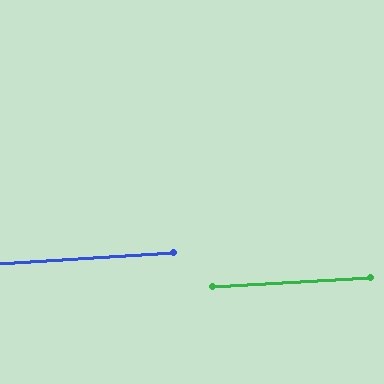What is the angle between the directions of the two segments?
Approximately 1 degree.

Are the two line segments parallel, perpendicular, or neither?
Parallel — their directions differ by only 0.5°.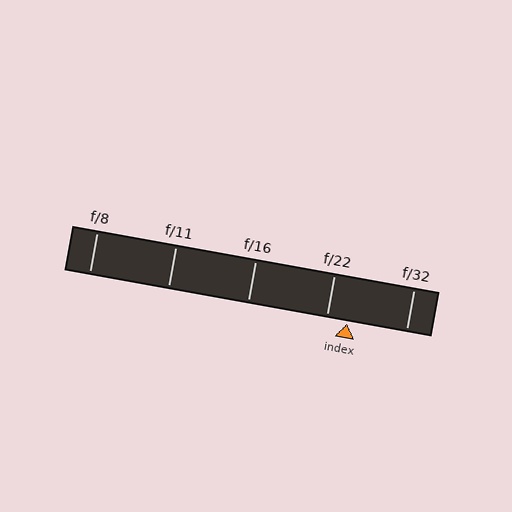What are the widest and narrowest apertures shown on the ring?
The widest aperture shown is f/8 and the narrowest is f/32.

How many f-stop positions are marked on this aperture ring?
There are 5 f-stop positions marked.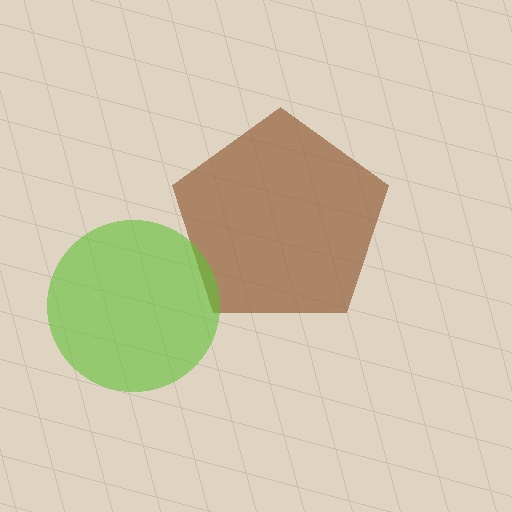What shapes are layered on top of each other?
The layered shapes are: a brown pentagon, a lime circle.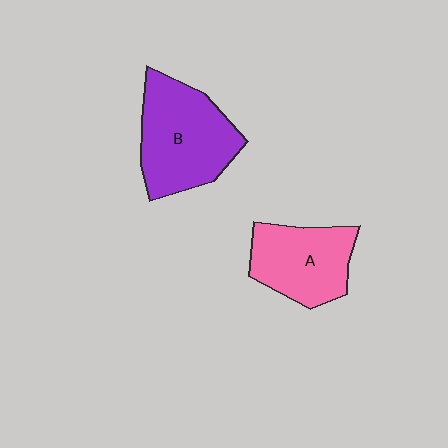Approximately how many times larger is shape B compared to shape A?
Approximately 1.3 times.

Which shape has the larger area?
Shape B (purple).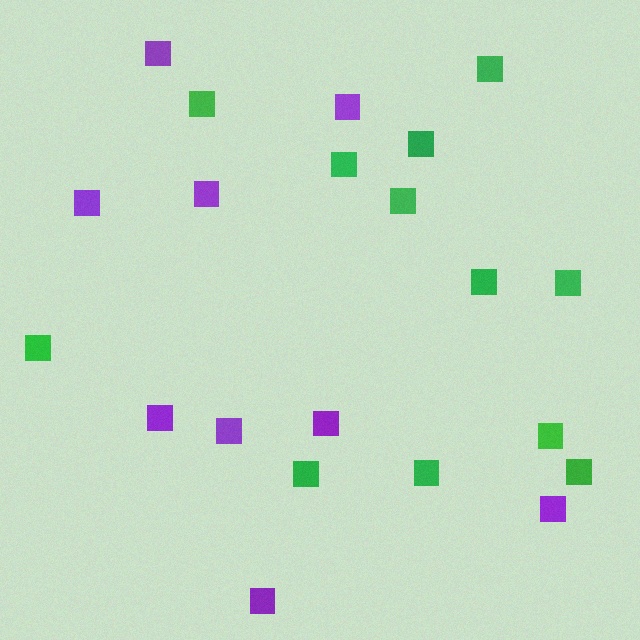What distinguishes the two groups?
There are 2 groups: one group of green squares (12) and one group of purple squares (9).